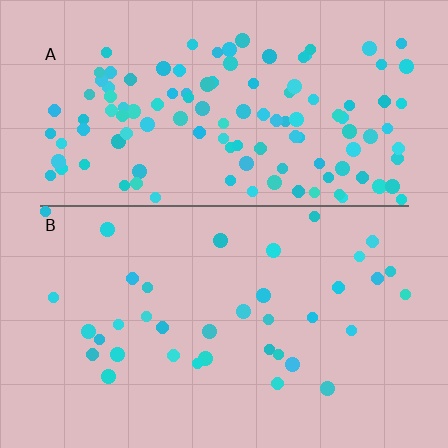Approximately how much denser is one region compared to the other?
Approximately 3.3× — region A over region B.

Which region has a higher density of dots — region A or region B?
A (the top).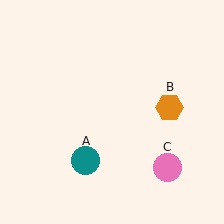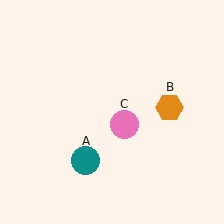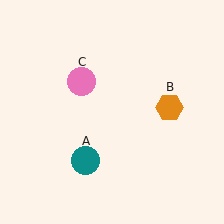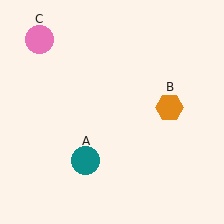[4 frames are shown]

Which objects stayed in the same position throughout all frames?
Teal circle (object A) and orange hexagon (object B) remained stationary.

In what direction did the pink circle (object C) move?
The pink circle (object C) moved up and to the left.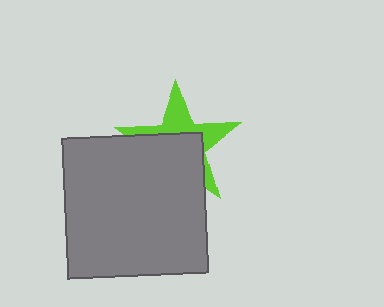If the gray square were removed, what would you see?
You would see the complete lime star.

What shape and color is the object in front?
The object in front is a gray square.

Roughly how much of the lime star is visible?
A small part of it is visible (roughly 43%).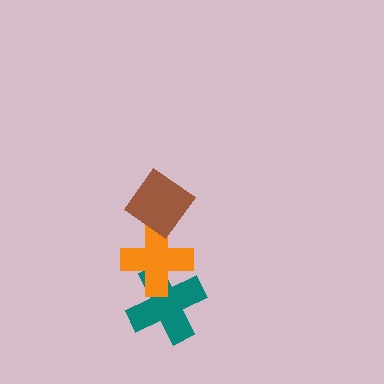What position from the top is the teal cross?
The teal cross is 3rd from the top.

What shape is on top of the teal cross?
The orange cross is on top of the teal cross.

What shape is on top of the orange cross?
The brown diamond is on top of the orange cross.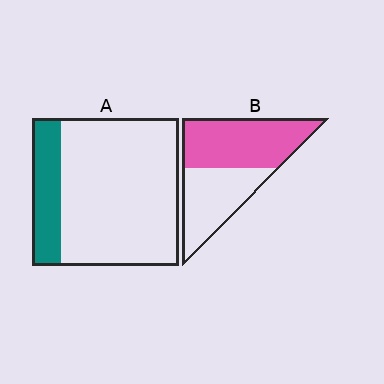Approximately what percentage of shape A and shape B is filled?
A is approximately 20% and B is approximately 55%.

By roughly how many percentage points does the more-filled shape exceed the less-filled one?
By roughly 35 percentage points (B over A).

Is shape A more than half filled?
No.